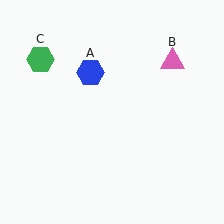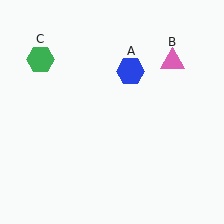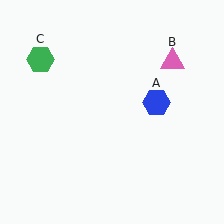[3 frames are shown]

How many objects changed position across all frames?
1 object changed position: blue hexagon (object A).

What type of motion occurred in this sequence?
The blue hexagon (object A) rotated clockwise around the center of the scene.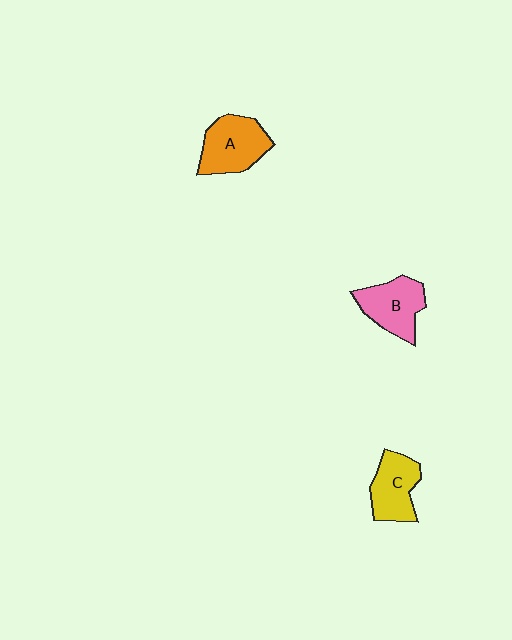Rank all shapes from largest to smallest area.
From largest to smallest: A (orange), B (pink), C (yellow).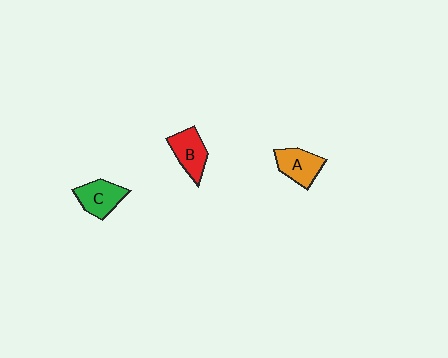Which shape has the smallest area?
Shape A (orange).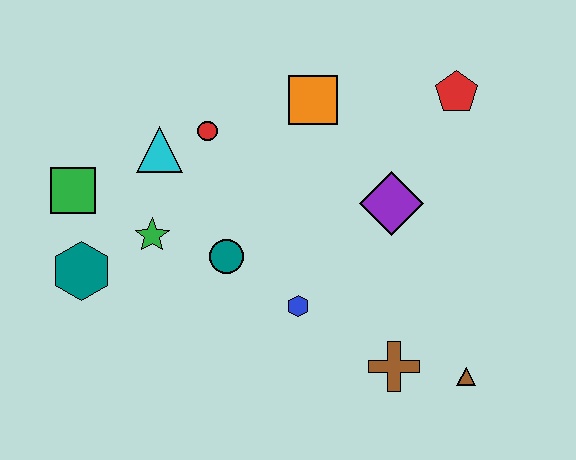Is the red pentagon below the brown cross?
No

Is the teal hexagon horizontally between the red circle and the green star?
No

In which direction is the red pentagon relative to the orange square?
The red pentagon is to the right of the orange square.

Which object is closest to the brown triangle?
The brown cross is closest to the brown triangle.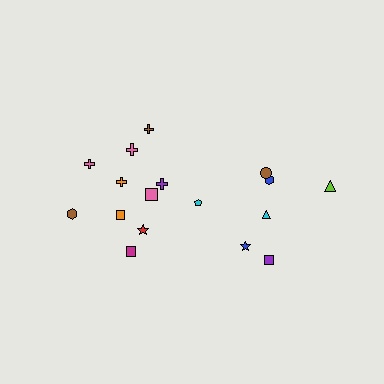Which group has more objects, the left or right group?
The left group.